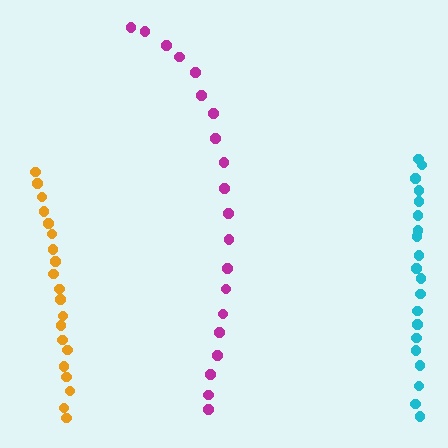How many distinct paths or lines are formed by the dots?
There are 3 distinct paths.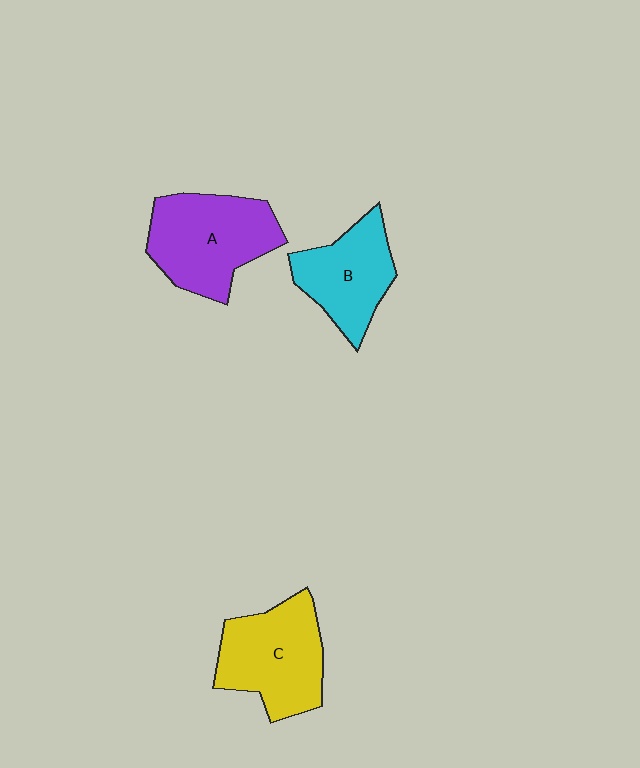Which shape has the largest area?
Shape A (purple).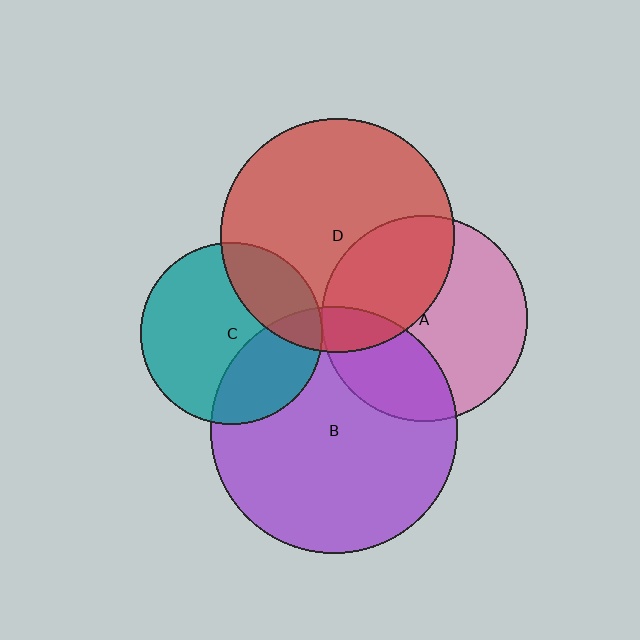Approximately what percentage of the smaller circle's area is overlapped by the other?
Approximately 10%.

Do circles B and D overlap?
Yes.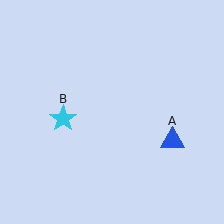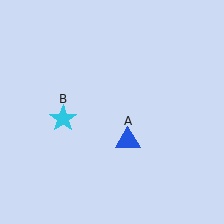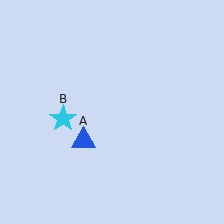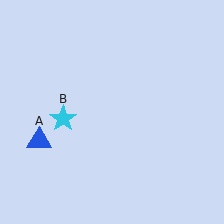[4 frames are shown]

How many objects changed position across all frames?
1 object changed position: blue triangle (object A).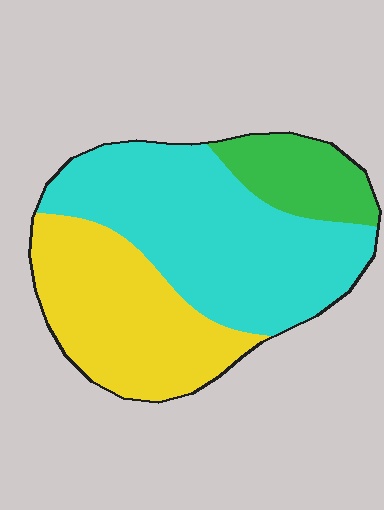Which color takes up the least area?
Green, at roughly 15%.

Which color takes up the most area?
Cyan, at roughly 50%.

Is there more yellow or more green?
Yellow.